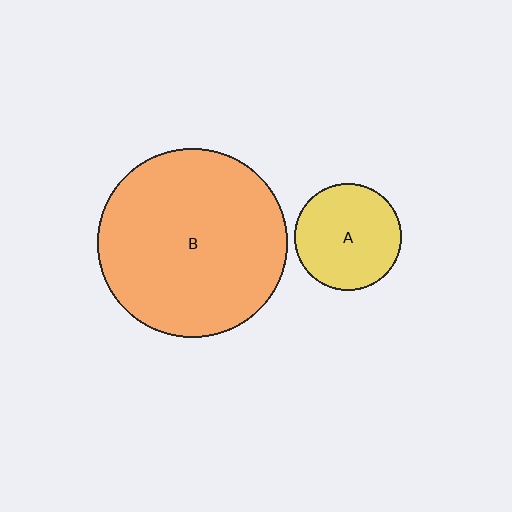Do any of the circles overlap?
No, none of the circles overlap.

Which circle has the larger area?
Circle B (orange).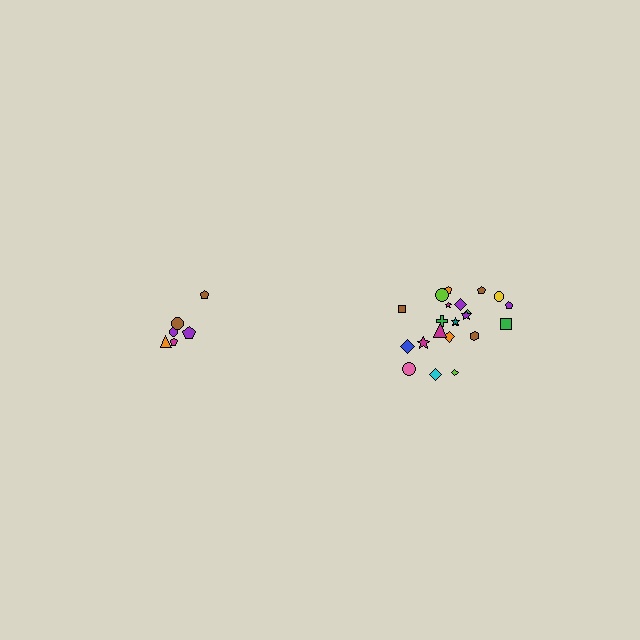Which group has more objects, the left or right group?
The right group.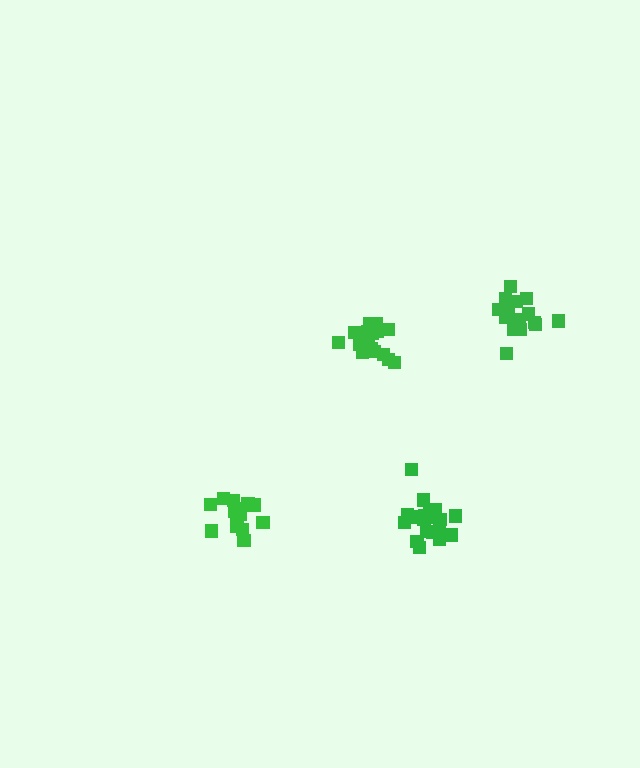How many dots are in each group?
Group 1: 19 dots, Group 2: 19 dots, Group 3: 17 dots, Group 4: 14 dots (69 total).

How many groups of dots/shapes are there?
There are 4 groups.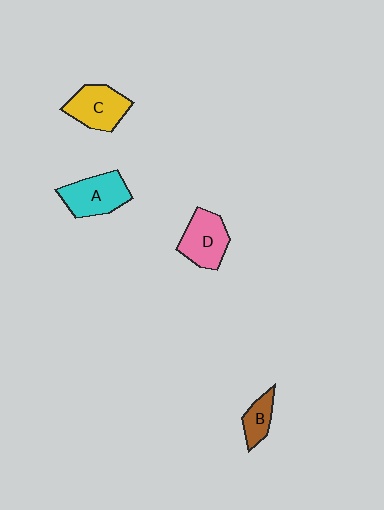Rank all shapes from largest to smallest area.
From largest to smallest: A (cyan), C (yellow), D (pink), B (brown).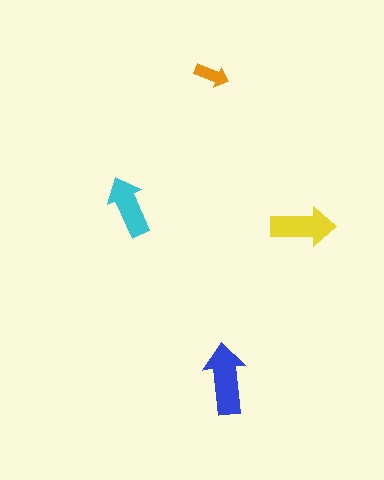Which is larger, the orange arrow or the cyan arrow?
The cyan one.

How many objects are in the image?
There are 4 objects in the image.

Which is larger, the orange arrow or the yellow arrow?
The yellow one.